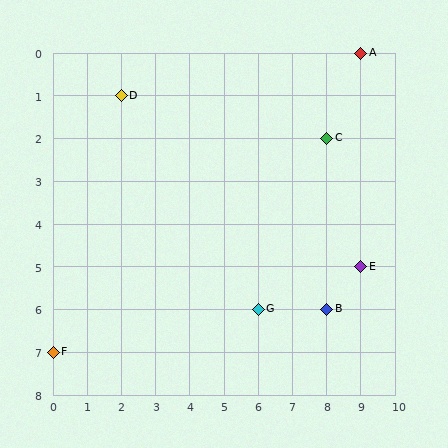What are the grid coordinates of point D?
Point D is at grid coordinates (2, 1).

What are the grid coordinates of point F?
Point F is at grid coordinates (0, 7).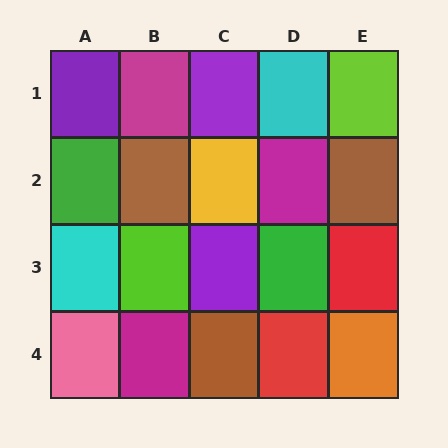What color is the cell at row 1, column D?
Cyan.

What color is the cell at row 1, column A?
Purple.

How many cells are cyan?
2 cells are cyan.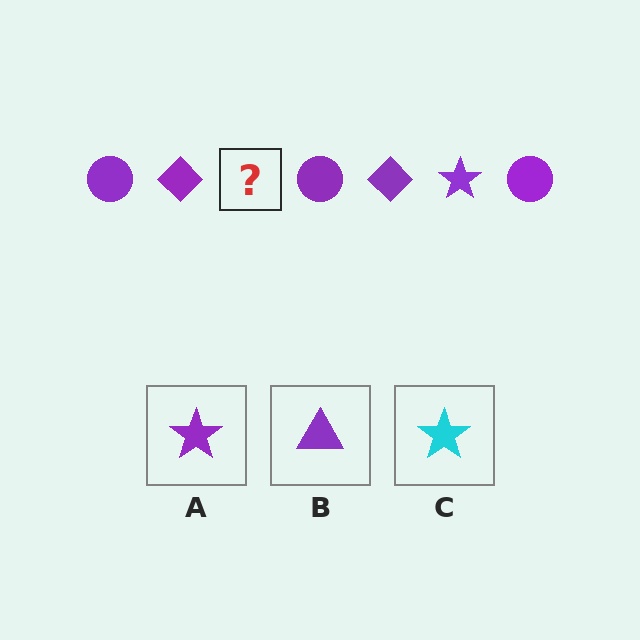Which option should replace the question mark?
Option A.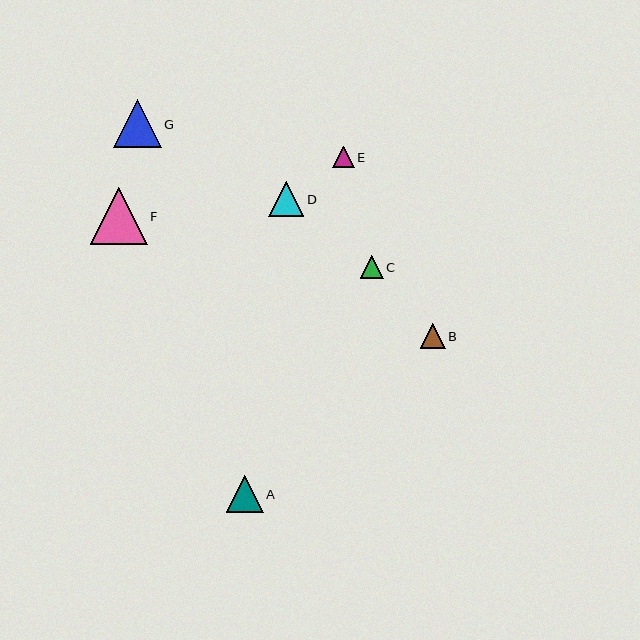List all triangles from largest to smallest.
From largest to smallest: F, G, A, D, B, C, E.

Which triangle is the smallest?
Triangle E is the smallest with a size of approximately 21 pixels.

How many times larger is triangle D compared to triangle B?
Triangle D is approximately 1.4 times the size of triangle B.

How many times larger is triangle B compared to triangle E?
Triangle B is approximately 1.2 times the size of triangle E.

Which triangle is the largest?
Triangle F is the largest with a size of approximately 57 pixels.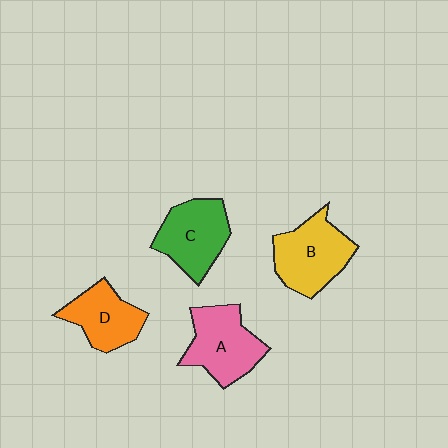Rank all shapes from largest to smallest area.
From largest to smallest: B (yellow), A (pink), C (green), D (orange).